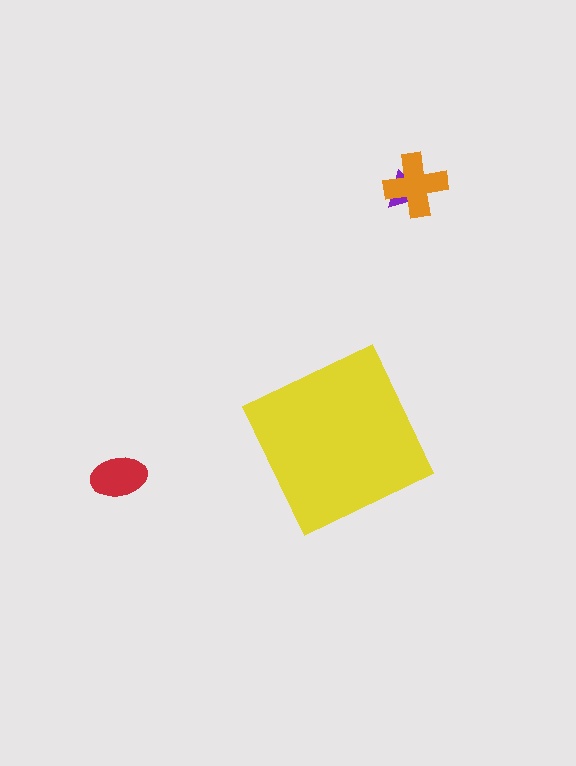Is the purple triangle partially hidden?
No, the purple triangle is fully visible.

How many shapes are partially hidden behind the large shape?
0 shapes are partially hidden.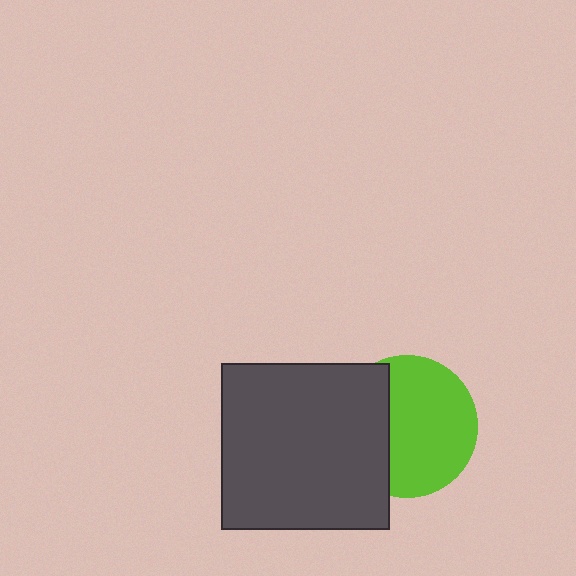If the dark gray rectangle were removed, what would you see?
You would see the complete lime circle.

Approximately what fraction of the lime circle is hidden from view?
Roughly 34% of the lime circle is hidden behind the dark gray rectangle.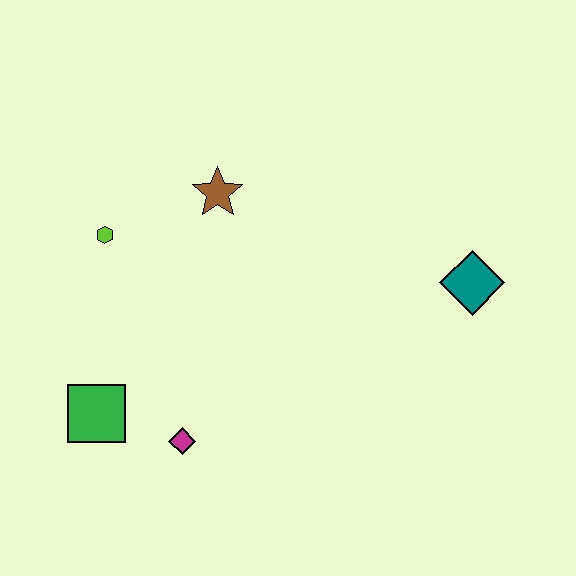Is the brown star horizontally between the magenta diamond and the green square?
No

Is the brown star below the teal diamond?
No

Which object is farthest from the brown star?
The teal diamond is farthest from the brown star.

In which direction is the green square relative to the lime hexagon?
The green square is below the lime hexagon.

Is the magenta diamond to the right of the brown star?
No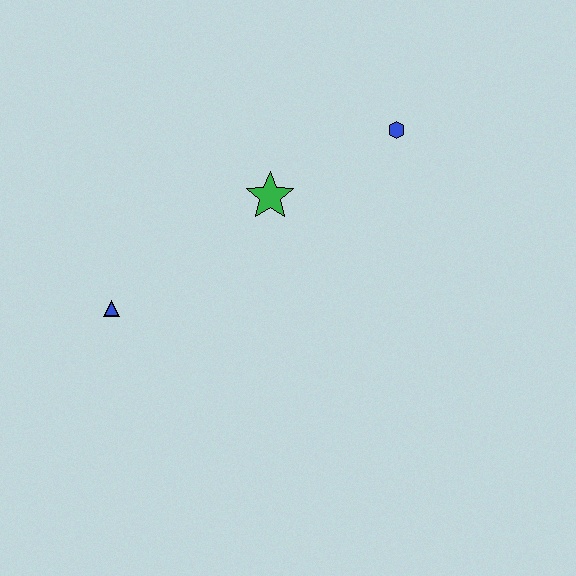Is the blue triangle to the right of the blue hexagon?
No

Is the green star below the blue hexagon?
Yes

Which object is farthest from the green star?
The blue triangle is farthest from the green star.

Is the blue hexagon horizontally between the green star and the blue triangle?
No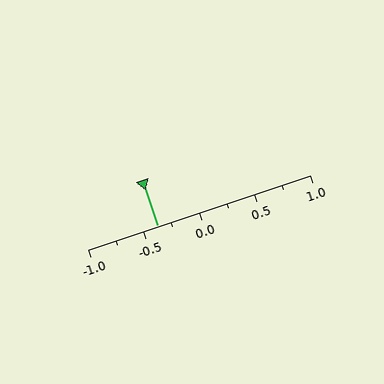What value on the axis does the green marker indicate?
The marker indicates approximately -0.38.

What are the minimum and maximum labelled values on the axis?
The axis runs from -1.0 to 1.0.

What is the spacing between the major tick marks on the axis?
The major ticks are spaced 0.5 apart.